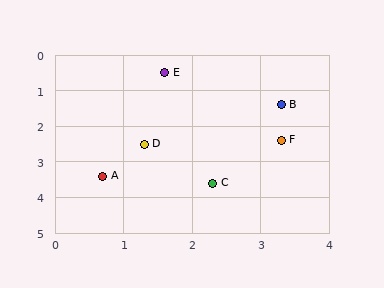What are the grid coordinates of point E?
Point E is at approximately (1.6, 0.5).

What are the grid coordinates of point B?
Point B is at approximately (3.3, 1.4).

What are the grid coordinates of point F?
Point F is at approximately (3.3, 2.4).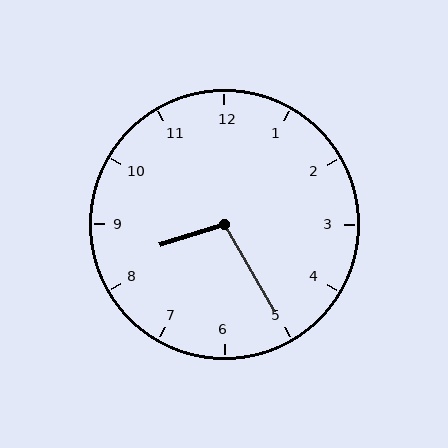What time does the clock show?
8:25.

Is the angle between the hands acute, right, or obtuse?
It is obtuse.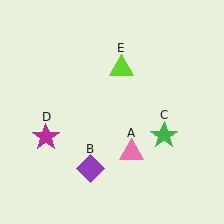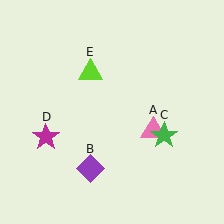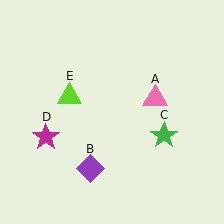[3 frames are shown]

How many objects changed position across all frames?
2 objects changed position: pink triangle (object A), lime triangle (object E).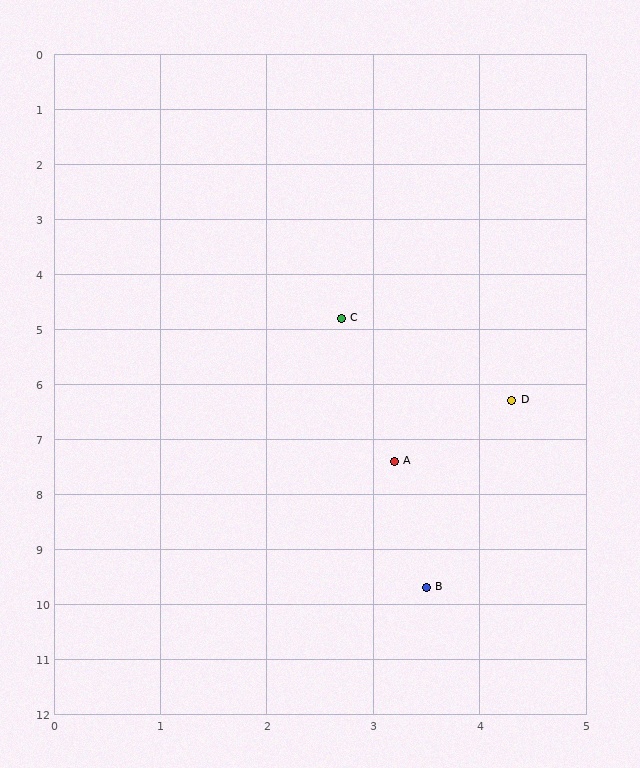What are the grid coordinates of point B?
Point B is at approximately (3.5, 9.7).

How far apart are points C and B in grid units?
Points C and B are about 5.0 grid units apart.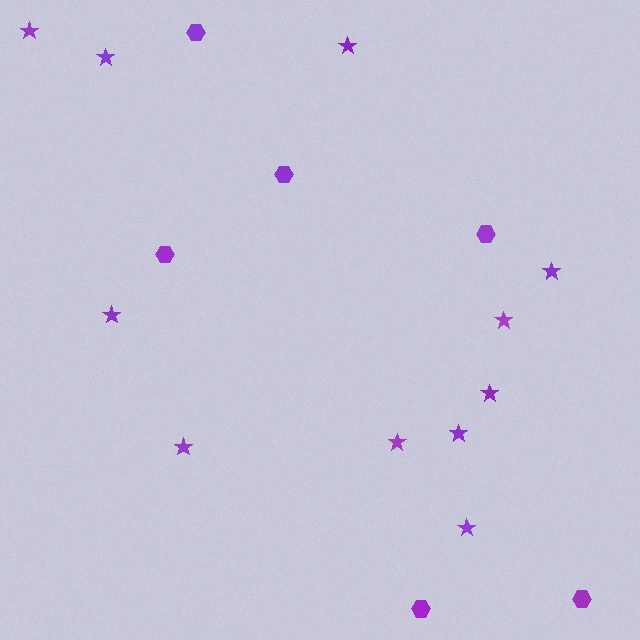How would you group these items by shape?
There are 2 groups: one group of stars (11) and one group of hexagons (6).